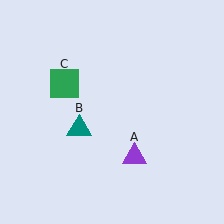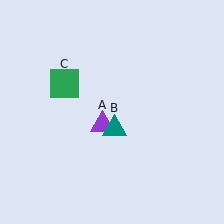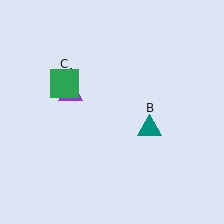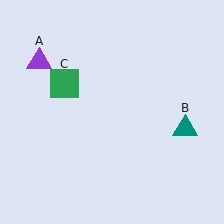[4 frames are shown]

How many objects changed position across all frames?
2 objects changed position: purple triangle (object A), teal triangle (object B).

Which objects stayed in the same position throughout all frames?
Green square (object C) remained stationary.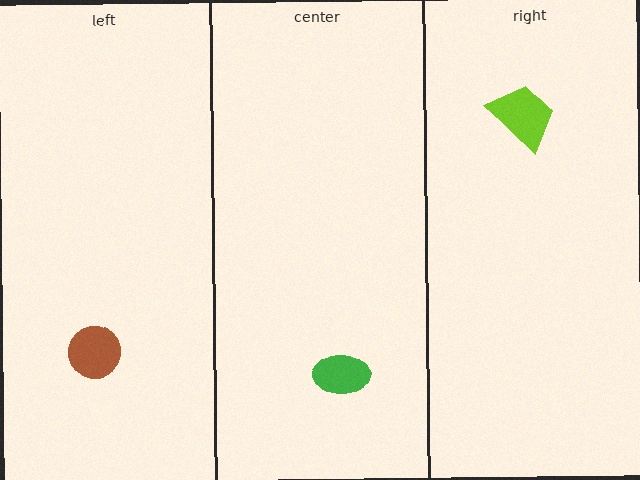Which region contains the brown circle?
The left region.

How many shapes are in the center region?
1.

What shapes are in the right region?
The lime trapezoid.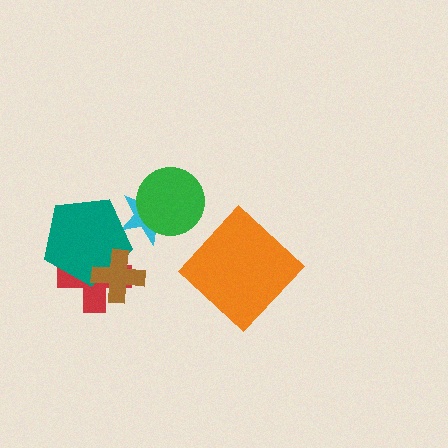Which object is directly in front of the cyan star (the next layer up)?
The teal pentagon is directly in front of the cyan star.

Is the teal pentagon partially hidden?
Yes, it is partially covered by another shape.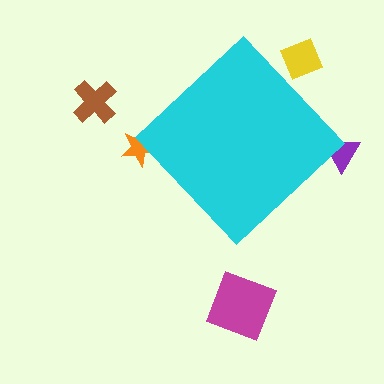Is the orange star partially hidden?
Yes, the orange star is partially hidden behind the cyan diamond.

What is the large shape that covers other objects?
A cyan diamond.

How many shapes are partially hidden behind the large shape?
3 shapes are partially hidden.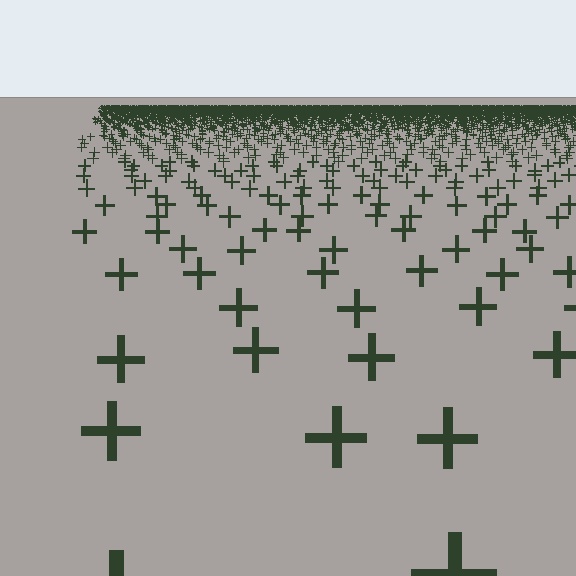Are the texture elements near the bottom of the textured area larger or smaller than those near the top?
Larger. Near the bottom, elements are closer to the viewer and appear at a bigger on-screen size.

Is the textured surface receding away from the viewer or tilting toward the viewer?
The surface is receding away from the viewer. Texture elements get smaller and denser toward the top.